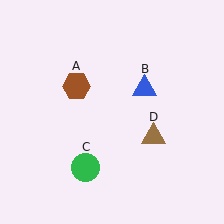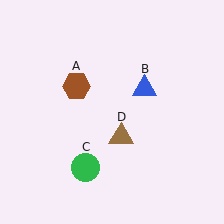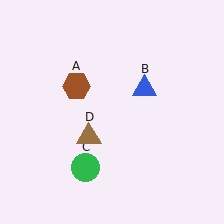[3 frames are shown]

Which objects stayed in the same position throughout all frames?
Brown hexagon (object A) and blue triangle (object B) and green circle (object C) remained stationary.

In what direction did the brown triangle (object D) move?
The brown triangle (object D) moved left.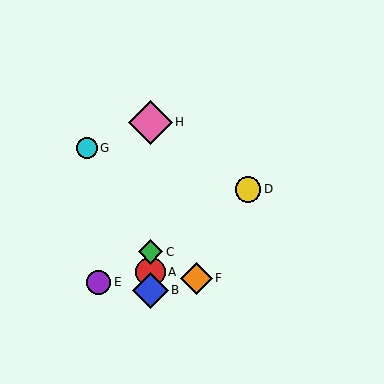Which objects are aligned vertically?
Objects A, B, C, H are aligned vertically.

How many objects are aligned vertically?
4 objects (A, B, C, H) are aligned vertically.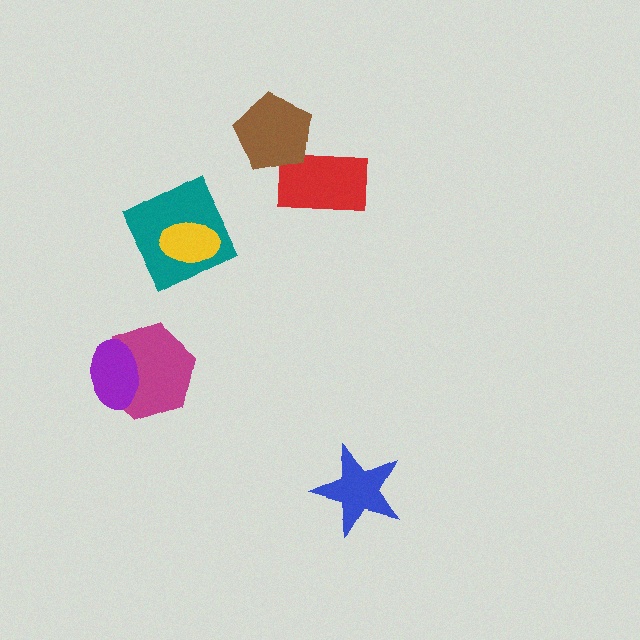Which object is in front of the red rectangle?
The brown pentagon is in front of the red rectangle.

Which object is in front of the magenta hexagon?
The purple ellipse is in front of the magenta hexagon.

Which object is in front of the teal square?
The yellow ellipse is in front of the teal square.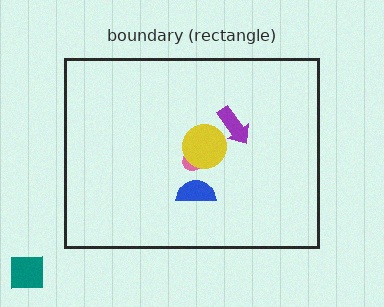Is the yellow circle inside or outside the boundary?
Inside.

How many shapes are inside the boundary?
4 inside, 1 outside.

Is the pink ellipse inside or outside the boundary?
Inside.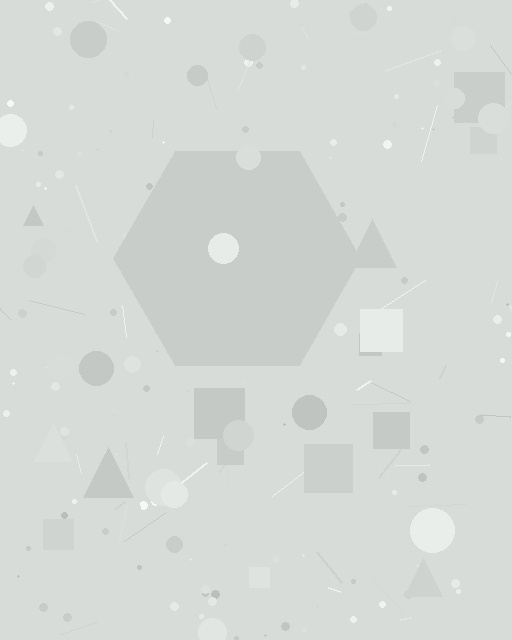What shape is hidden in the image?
A hexagon is hidden in the image.